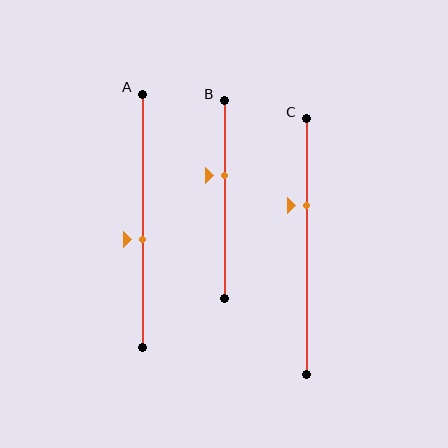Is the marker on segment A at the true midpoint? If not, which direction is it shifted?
No, the marker on segment A is shifted downward by about 7% of the segment length.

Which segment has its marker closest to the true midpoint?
Segment A has its marker closest to the true midpoint.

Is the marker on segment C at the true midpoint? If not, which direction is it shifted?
No, the marker on segment C is shifted upward by about 16% of the segment length.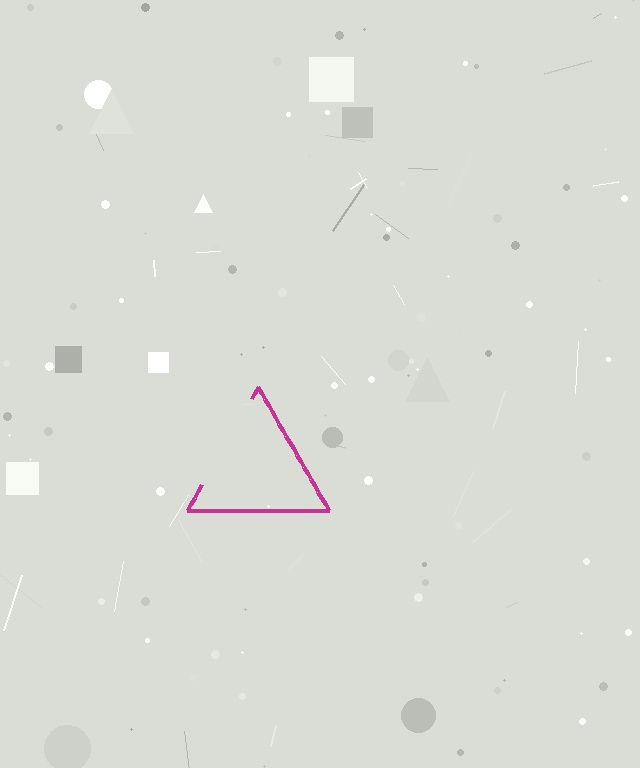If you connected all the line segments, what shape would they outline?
They would outline a triangle.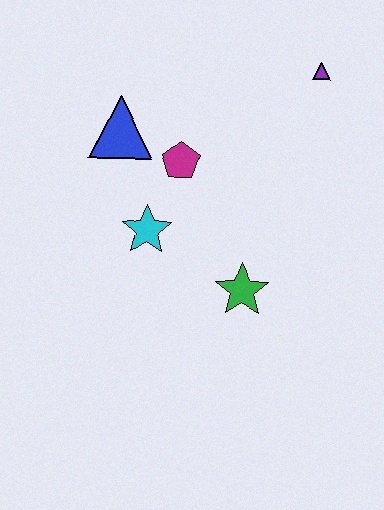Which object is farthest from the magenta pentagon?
The purple triangle is farthest from the magenta pentagon.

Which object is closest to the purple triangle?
The magenta pentagon is closest to the purple triangle.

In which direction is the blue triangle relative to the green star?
The blue triangle is above the green star.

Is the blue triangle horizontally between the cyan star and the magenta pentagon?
No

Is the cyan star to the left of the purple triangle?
Yes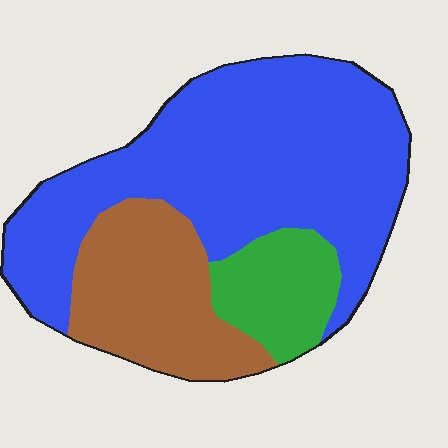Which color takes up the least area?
Green, at roughly 15%.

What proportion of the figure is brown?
Brown takes up between a sixth and a third of the figure.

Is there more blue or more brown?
Blue.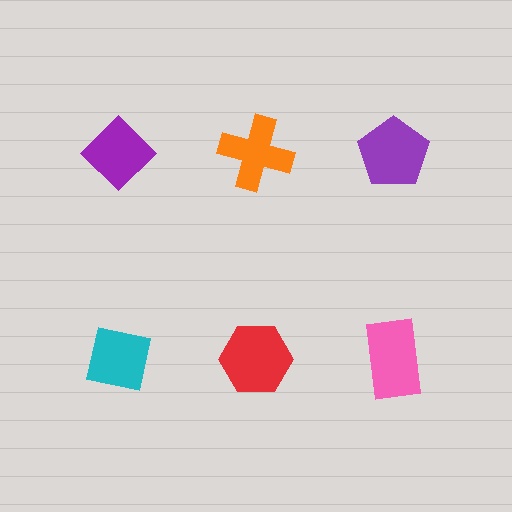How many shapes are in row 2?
3 shapes.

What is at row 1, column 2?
An orange cross.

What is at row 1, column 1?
A purple diamond.